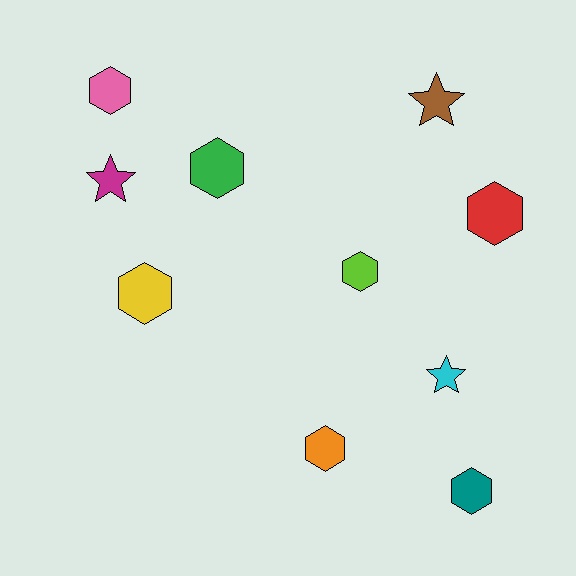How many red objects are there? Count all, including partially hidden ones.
There is 1 red object.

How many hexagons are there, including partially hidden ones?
There are 7 hexagons.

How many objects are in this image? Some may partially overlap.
There are 10 objects.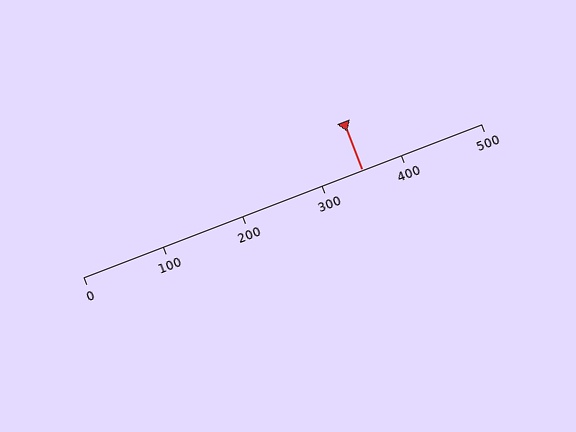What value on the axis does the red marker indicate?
The marker indicates approximately 350.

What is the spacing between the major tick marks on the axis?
The major ticks are spaced 100 apart.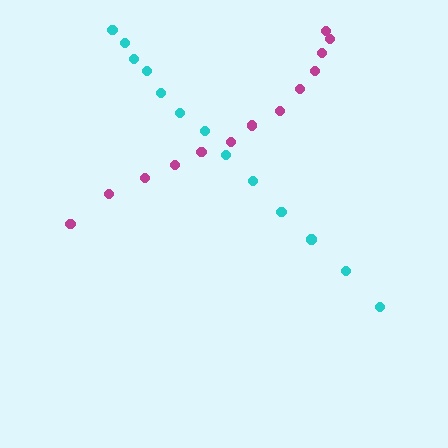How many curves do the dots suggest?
There are 2 distinct paths.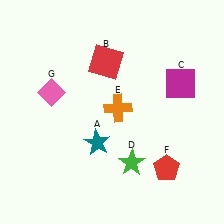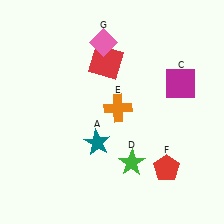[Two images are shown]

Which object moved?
The pink diamond (G) moved right.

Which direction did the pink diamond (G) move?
The pink diamond (G) moved right.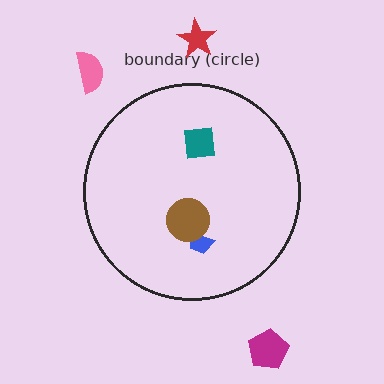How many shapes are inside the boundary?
3 inside, 3 outside.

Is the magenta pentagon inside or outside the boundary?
Outside.